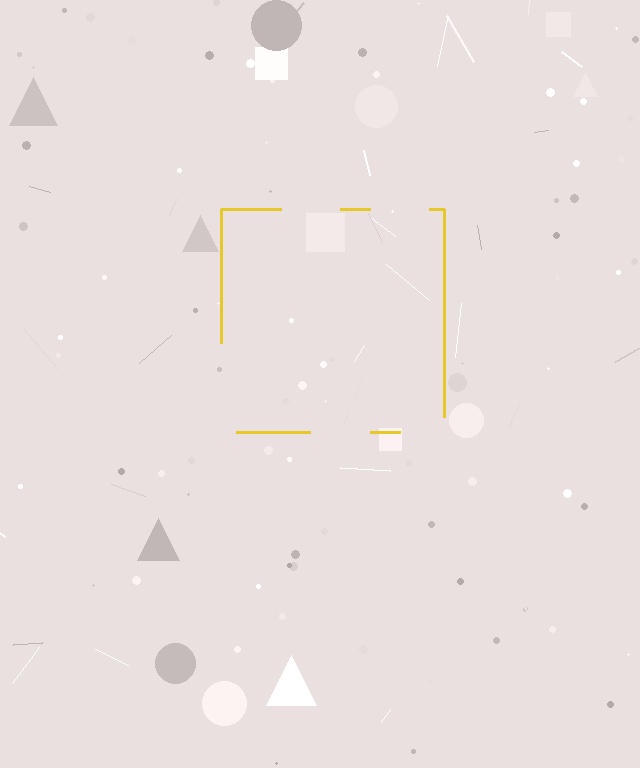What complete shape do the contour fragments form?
The contour fragments form a square.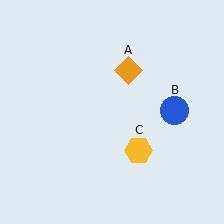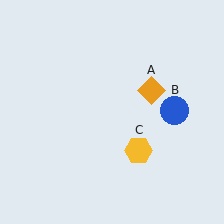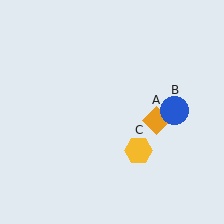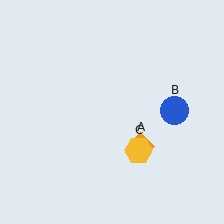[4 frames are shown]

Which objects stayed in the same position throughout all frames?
Blue circle (object B) and yellow hexagon (object C) remained stationary.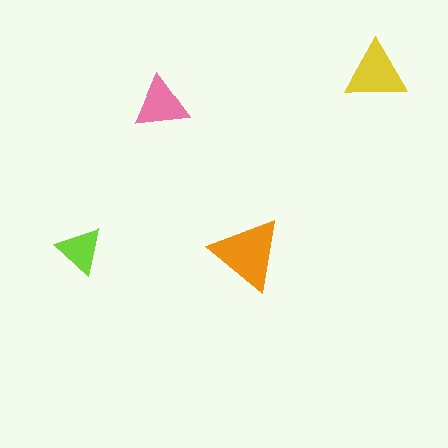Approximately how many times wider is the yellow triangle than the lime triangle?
About 1.5 times wider.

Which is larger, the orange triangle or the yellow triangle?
The orange one.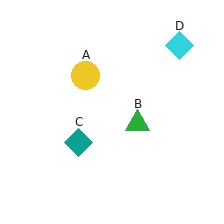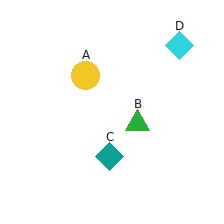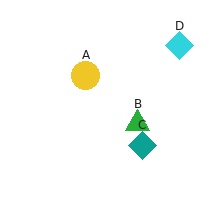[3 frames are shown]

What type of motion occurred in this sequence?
The teal diamond (object C) rotated counterclockwise around the center of the scene.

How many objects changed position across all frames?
1 object changed position: teal diamond (object C).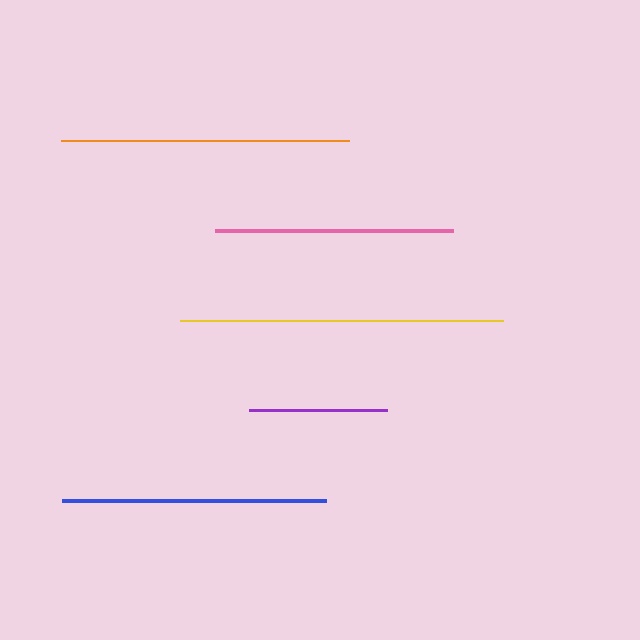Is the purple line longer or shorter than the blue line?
The blue line is longer than the purple line.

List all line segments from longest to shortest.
From longest to shortest: yellow, orange, blue, pink, purple.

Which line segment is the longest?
The yellow line is the longest at approximately 323 pixels.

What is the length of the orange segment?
The orange segment is approximately 288 pixels long.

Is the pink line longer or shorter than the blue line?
The blue line is longer than the pink line.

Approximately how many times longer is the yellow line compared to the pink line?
The yellow line is approximately 1.4 times the length of the pink line.